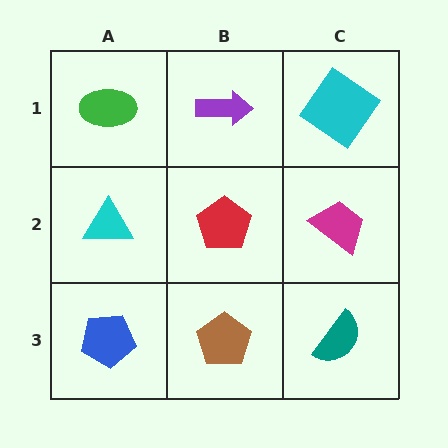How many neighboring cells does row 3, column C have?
2.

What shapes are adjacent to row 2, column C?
A cyan diamond (row 1, column C), a teal semicircle (row 3, column C), a red pentagon (row 2, column B).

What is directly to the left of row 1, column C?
A purple arrow.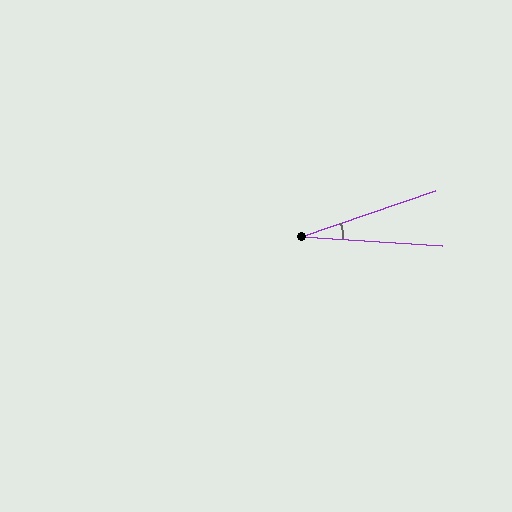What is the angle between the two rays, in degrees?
Approximately 23 degrees.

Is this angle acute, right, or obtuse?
It is acute.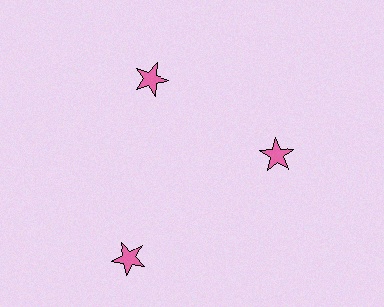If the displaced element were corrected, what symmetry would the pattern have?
It would have 3-fold rotational symmetry — the pattern would map onto itself every 120 degrees.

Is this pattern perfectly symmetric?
No. The 3 pink stars are arranged in a ring, but one element near the 7 o'clock position is pushed outward from the center, breaking the 3-fold rotational symmetry.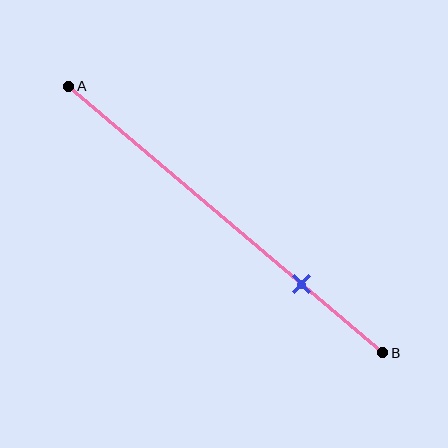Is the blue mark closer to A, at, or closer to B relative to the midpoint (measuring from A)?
The blue mark is closer to point B than the midpoint of segment AB.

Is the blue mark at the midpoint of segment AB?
No, the mark is at about 75% from A, not at the 50% midpoint.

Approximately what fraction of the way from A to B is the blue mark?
The blue mark is approximately 75% of the way from A to B.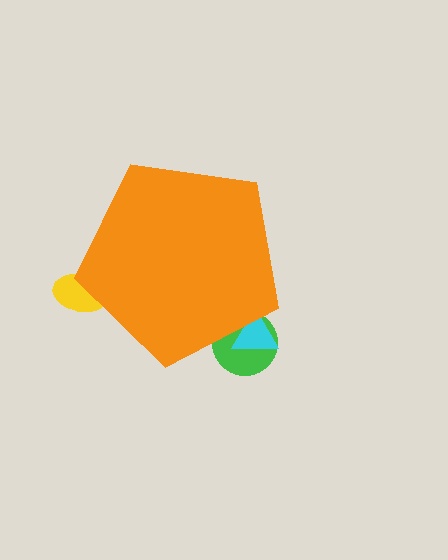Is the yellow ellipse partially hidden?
Yes, the yellow ellipse is partially hidden behind the orange pentagon.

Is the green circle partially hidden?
Yes, the green circle is partially hidden behind the orange pentagon.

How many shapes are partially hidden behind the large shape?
3 shapes are partially hidden.